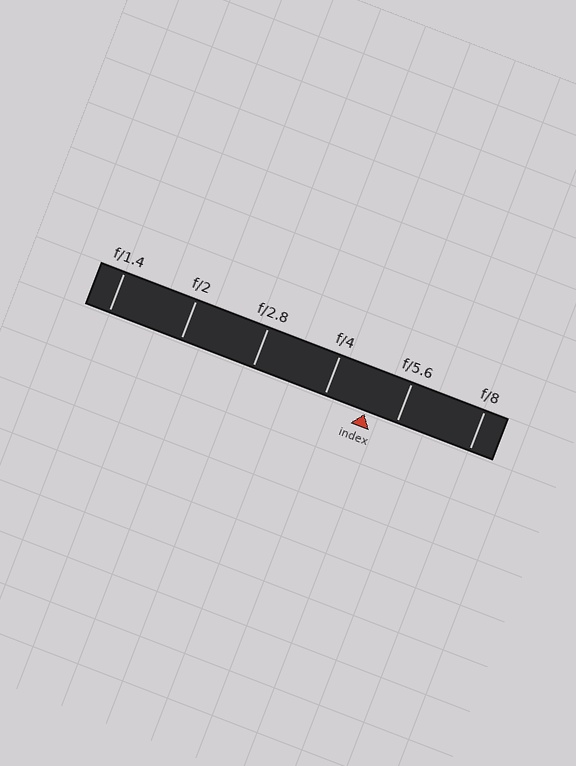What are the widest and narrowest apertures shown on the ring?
The widest aperture shown is f/1.4 and the narrowest is f/8.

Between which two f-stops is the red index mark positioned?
The index mark is between f/4 and f/5.6.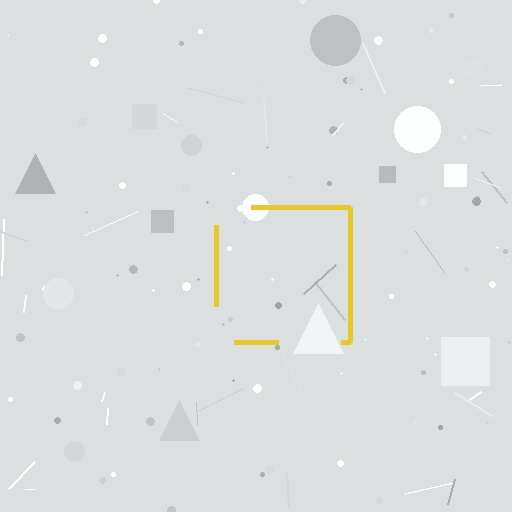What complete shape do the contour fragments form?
The contour fragments form a square.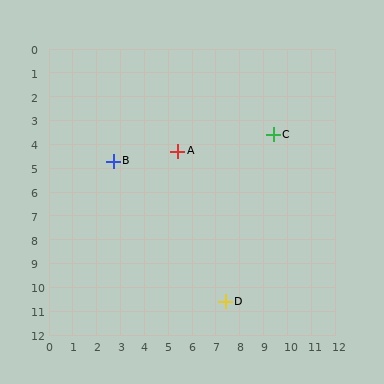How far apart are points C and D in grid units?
Points C and D are about 7.3 grid units apart.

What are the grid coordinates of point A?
Point A is at approximately (5.4, 4.3).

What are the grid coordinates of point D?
Point D is at approximately (7.4, 10.6).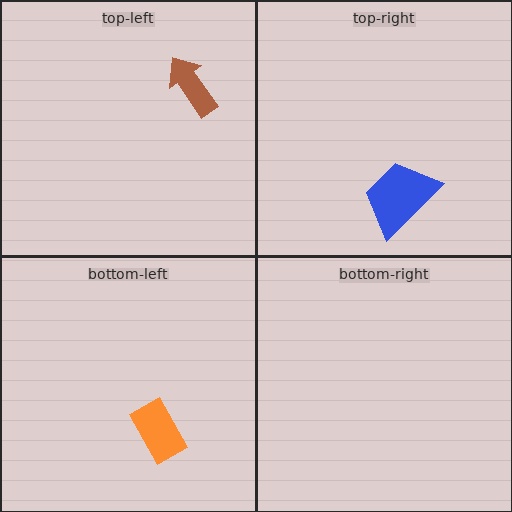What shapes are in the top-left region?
The brown arrow.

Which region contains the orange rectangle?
The bottom-left region.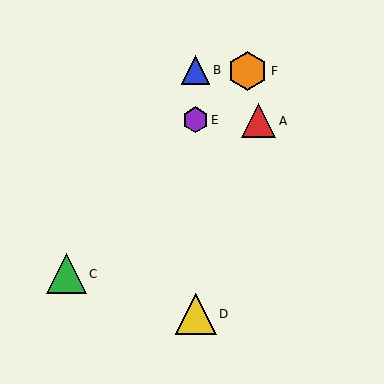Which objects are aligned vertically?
Objects B, D, E are aligned vertically.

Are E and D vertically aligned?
Yes, both are at x≈196.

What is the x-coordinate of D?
Object D is at x≈196.